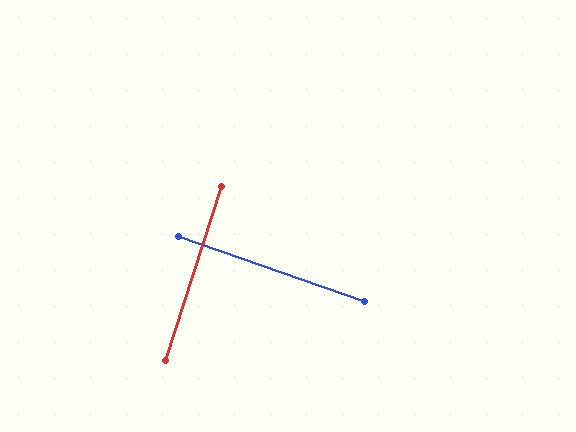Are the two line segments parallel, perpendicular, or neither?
Perpendicular — they meet at approximately 89°.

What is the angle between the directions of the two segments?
Approximately 89 degrees.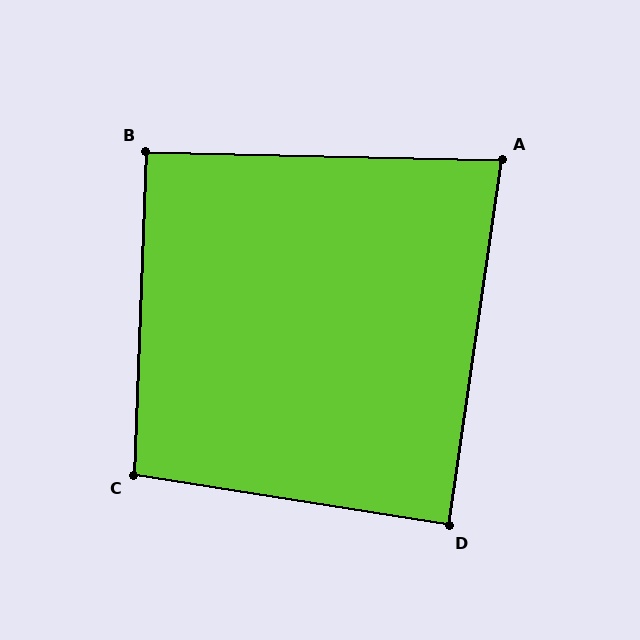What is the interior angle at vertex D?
Approximately 89 degrees (approximately right).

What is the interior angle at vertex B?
Approximately 91 degrees (approximately right).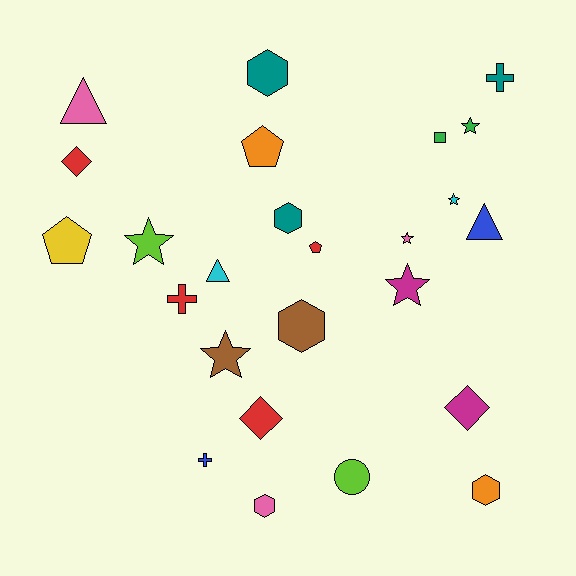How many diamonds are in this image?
There are 3 diamonds.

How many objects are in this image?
There are 25 objects.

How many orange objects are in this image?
There are 2 orange objects.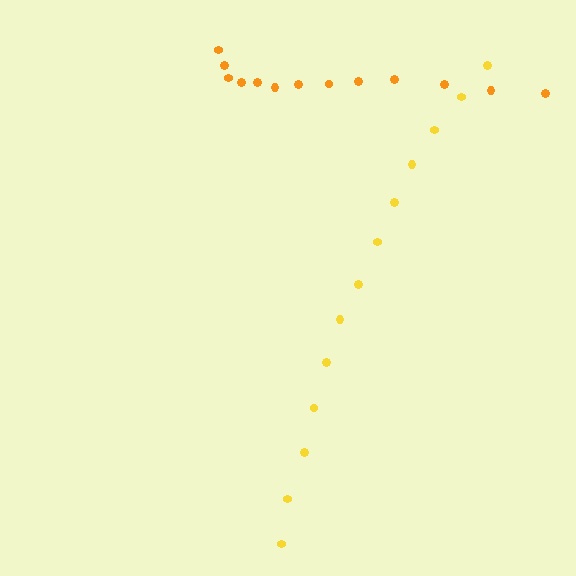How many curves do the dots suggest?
There are 2 distinct paths.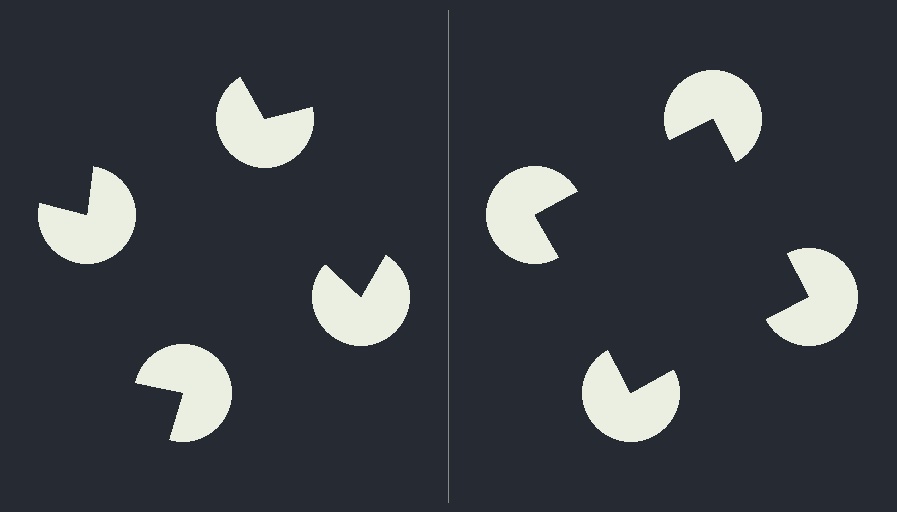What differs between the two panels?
The pac-man discs are positioned identically on both sides; only the wedge orientations differ. On the right they align to a square; on the left they are misaligned.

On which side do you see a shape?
An illusory square appears on the right side. On the left side the wedge cuts are rotated, so no coherent shape forms.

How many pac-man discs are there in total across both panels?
8 — 4 on each side.